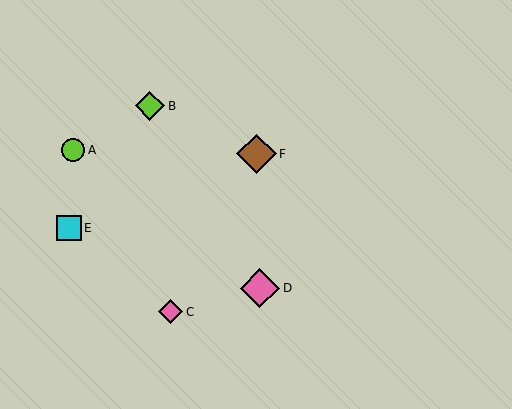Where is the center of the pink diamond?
The center of the pink diamond is at (260, 288).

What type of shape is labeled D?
Shape D is a pink diamond.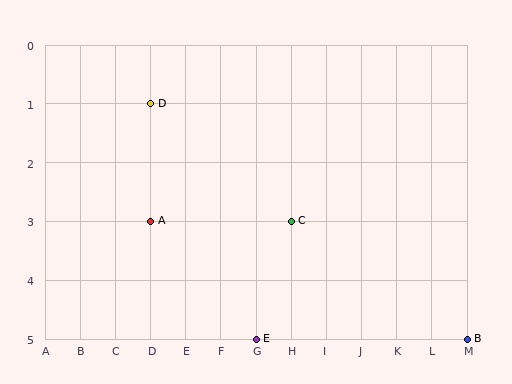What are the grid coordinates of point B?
Point B is at grid coordinates (M, 5).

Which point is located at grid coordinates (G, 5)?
Point E is at (G, 5).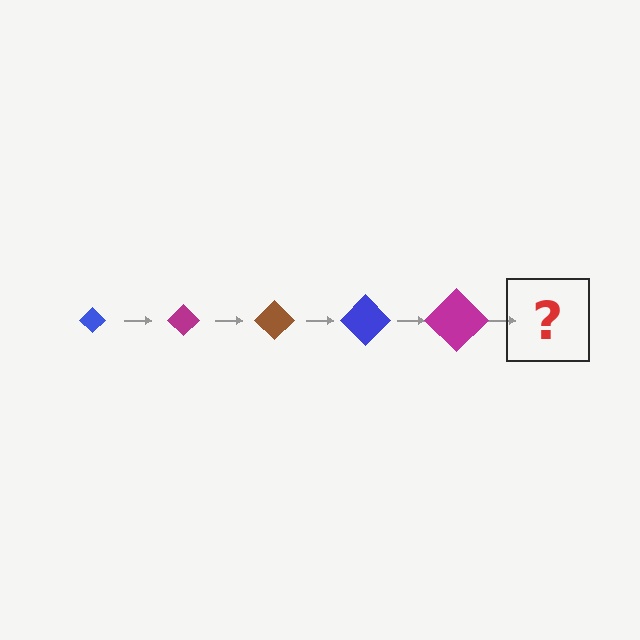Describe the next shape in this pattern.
It should be a brown diamond, larger than the previous one.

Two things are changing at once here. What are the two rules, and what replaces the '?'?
The two rules are that the diamond grows larger each step and the color cycles through blue, magenta, and brown. The '?' should be a brown diamond, larger than the previous one.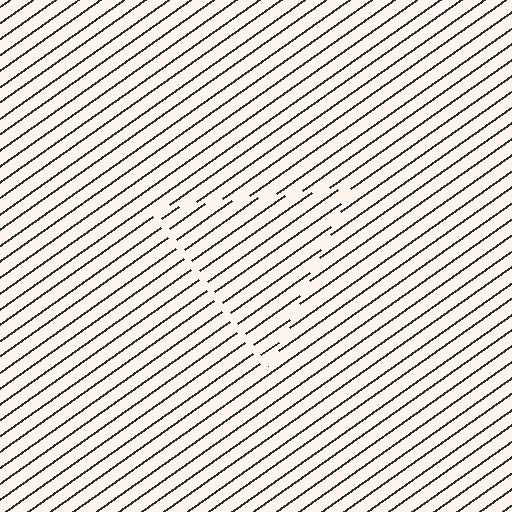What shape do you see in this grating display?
An illusory triangle. The interior of the shape contains the same grating, shifted by half a period — the contour is defined by the phase discontinuity where line-ends from the inner and outer gratings abut.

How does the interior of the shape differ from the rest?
The interior of the shape contains the same grating, shifted by half a period — the contour is defined by the phase discontinuity where line-ends from the inner and outer gratings abut.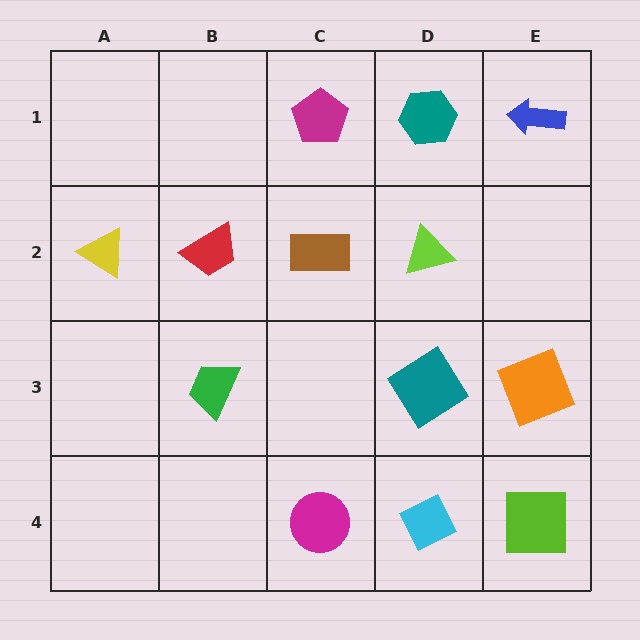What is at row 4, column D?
A cyan diamond.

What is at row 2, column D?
A lime triangle.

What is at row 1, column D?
A teal hexagon.